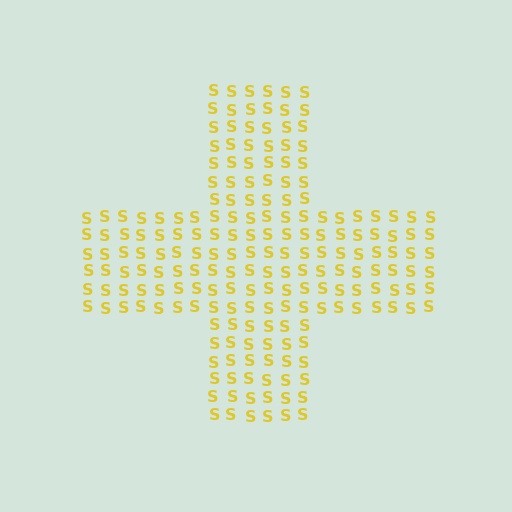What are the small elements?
The small elements are letter S's.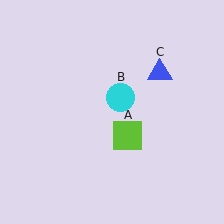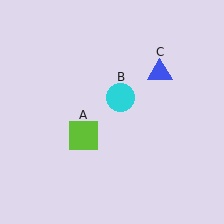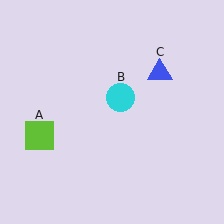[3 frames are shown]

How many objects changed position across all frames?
1 object changed position: lime square (object A).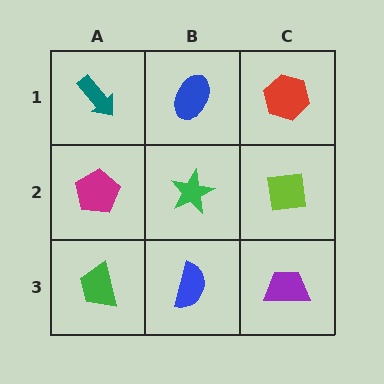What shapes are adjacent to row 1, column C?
A lime square (row 2, column C), a blue ellipse (row 1, column B).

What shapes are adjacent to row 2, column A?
A teal arrow (row 1, column A), a green trapezoid (row 3, column A), a green star (row 2, column B).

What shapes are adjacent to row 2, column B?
A blue ellipse (row 1, column B), a blue semicircle (row 3, column B), a magenta pentagon (row 2, column A), a lime square (row 2, column C).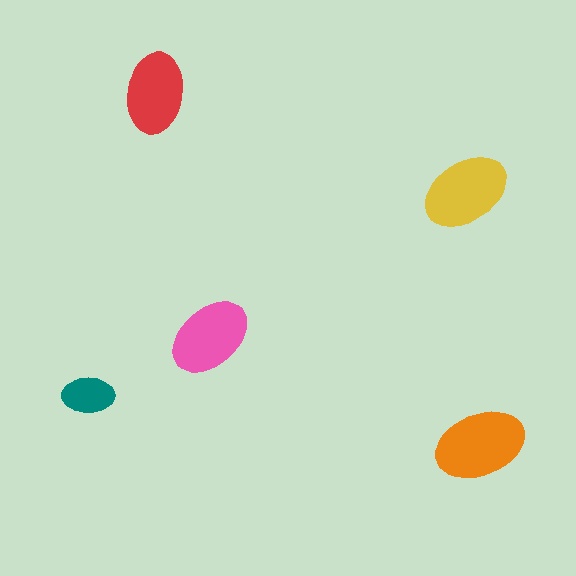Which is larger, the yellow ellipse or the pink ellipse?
The yellow one.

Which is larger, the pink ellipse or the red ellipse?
The pink one.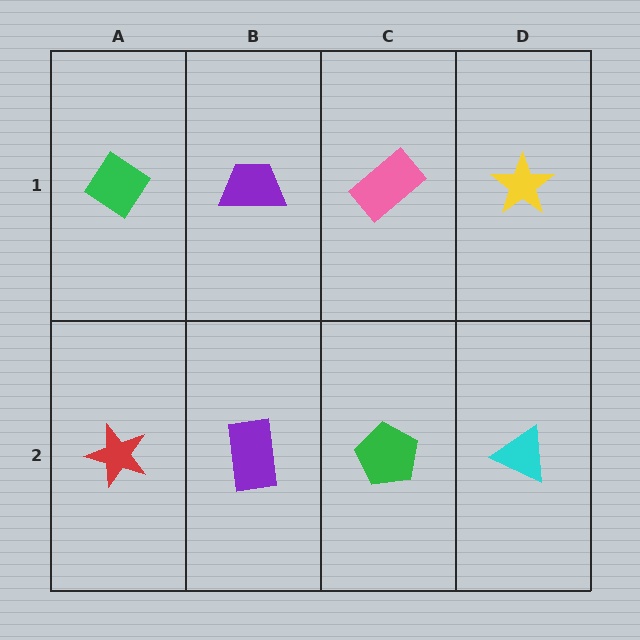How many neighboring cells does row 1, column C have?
3.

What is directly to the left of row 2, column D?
A green pentagon.